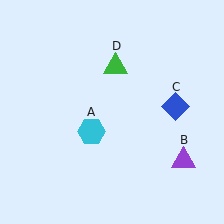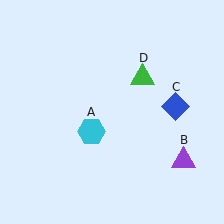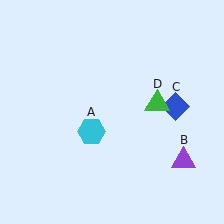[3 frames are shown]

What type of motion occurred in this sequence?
The green triangle (object D) rotated clockwise around the center of the scene.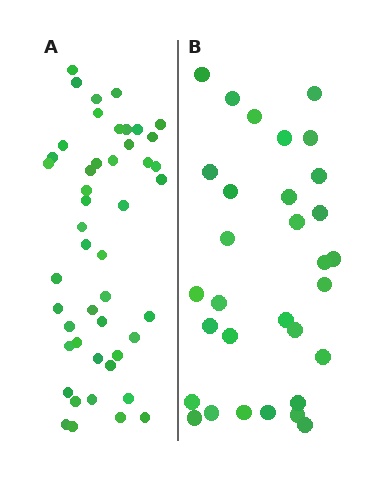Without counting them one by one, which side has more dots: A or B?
Region A (the left region) has more dots.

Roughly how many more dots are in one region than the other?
Region A has approximately 15 more dots than region B.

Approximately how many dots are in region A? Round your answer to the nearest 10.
About 50 dots. (The exact count is 47, which rounds to 50.)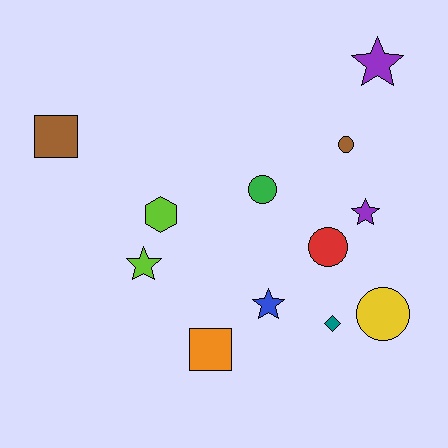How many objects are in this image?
There are 12 objects.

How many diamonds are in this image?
There is 1 diamond.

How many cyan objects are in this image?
There are no cyan objects.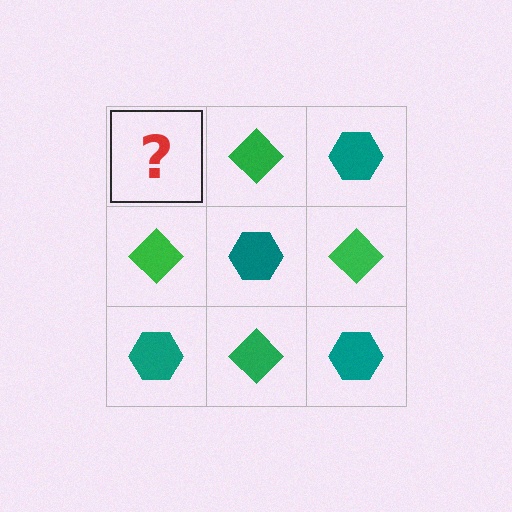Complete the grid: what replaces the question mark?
The question mark should be replaced with a teal hexagon.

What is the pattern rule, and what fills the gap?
The rule is that it alternates teal hexagon and green diamond in a checkerboard pattern. The gap should be filled with a teal hexagon.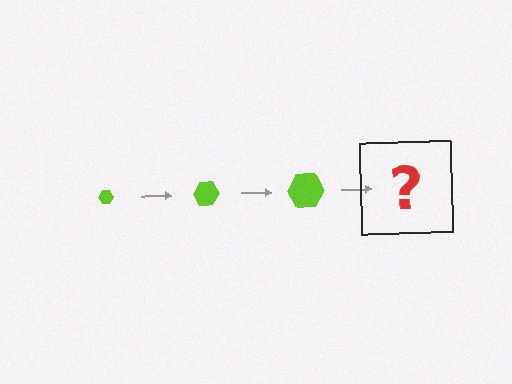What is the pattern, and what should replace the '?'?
The pattern is that the hexagon gets progressively larger each step. The '?' should be a lime hexagon, larger than the previous one.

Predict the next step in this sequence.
The next step is a lime hexagon, larger than the previous one.